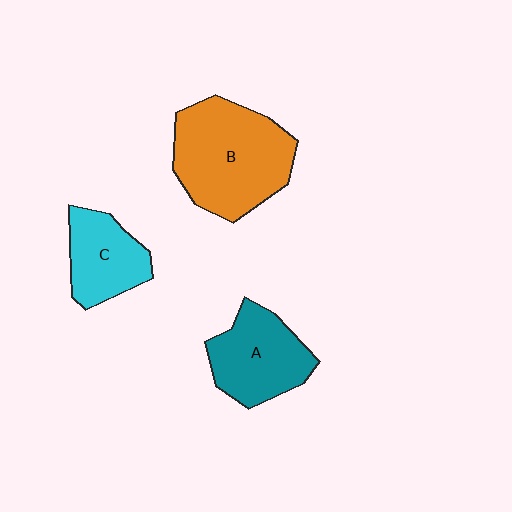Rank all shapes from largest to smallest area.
From largest to smallest: B (orange), A (teal), C (cyan).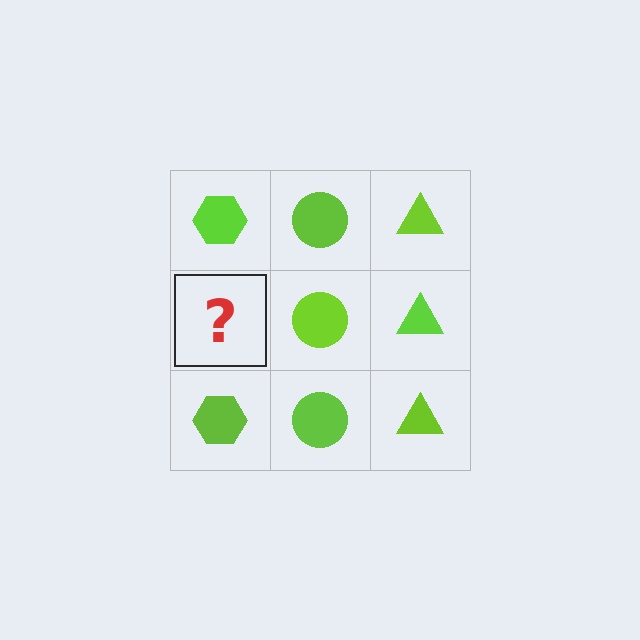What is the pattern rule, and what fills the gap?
The rule is that each column has a consistent shape. The gap should be filled with a lime hexagon.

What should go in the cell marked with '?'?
The missing cell should contain a lime hexagon.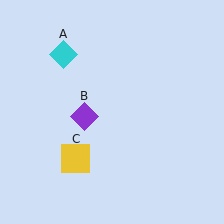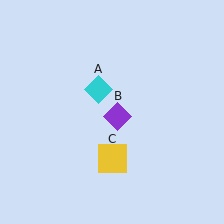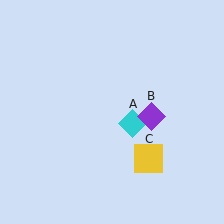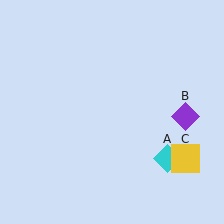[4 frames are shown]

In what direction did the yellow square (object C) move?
The yellow square (object C) moved right.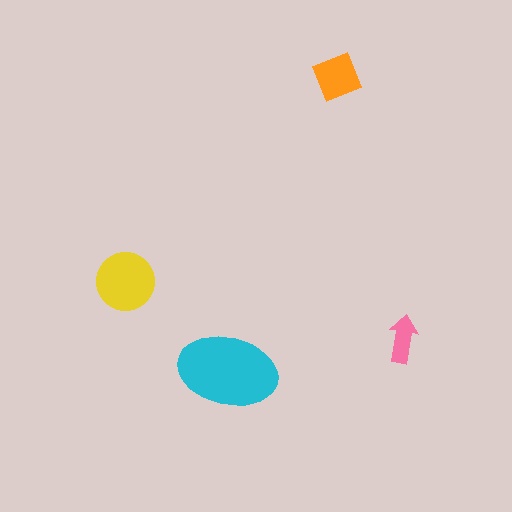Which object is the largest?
The cyan ellipse.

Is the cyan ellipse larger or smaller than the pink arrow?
Larger.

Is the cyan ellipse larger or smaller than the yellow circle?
Larger.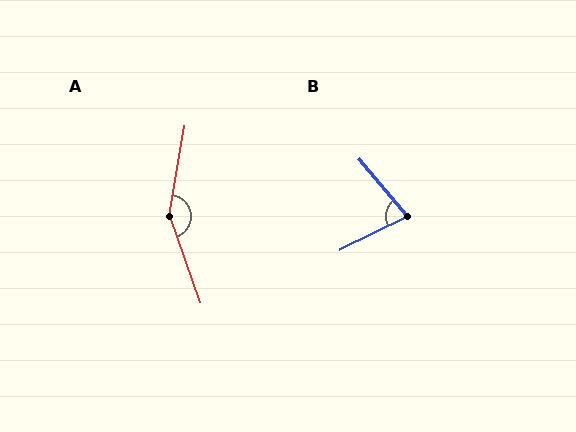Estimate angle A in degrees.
Approximately 151 degrees.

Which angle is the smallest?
B, at approximately 76 degrees.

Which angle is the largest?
A, at approximately 151 degrees.